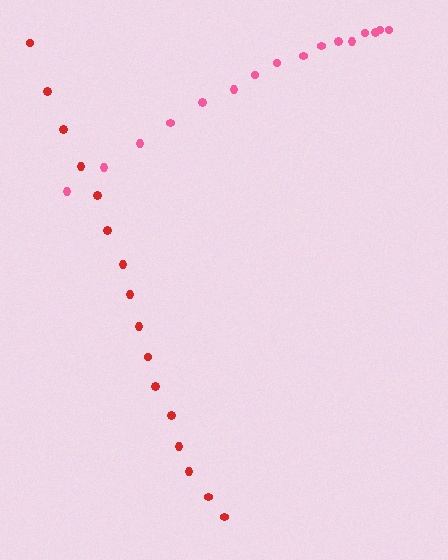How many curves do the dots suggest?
There are 2 distinct paths.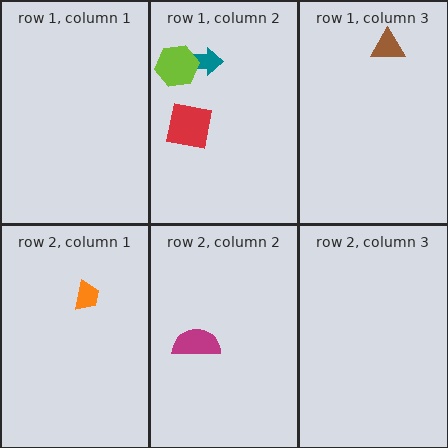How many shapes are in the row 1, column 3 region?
1.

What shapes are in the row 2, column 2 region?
The magenta semicircle.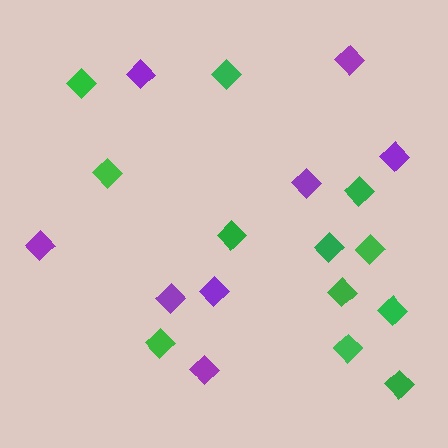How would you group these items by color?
There are 2 groups: one group of purple diamonds (8) and one group of green diamonds (12).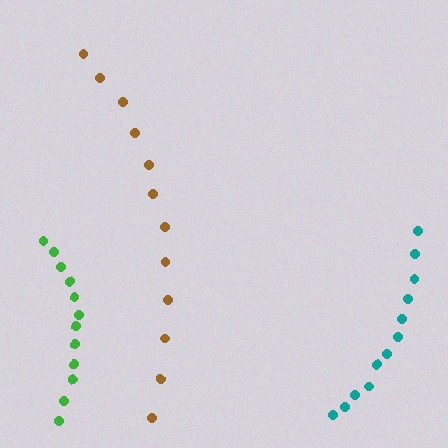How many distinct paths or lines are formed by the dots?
There are 3 distinct paths.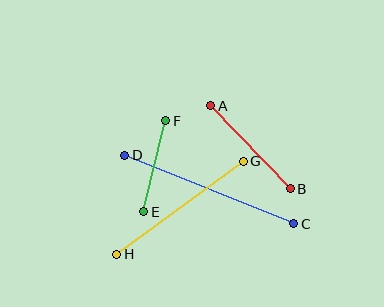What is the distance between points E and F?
The distance is approximately 94 pixels.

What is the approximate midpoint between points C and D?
The midpoint is at approximately (209, 190) pixels.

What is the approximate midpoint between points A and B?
The midpoint is at approximately (251, 147) pixels.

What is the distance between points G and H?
The distance is approximately 157 pixels.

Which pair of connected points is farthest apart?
Points C and D are farthest apart.